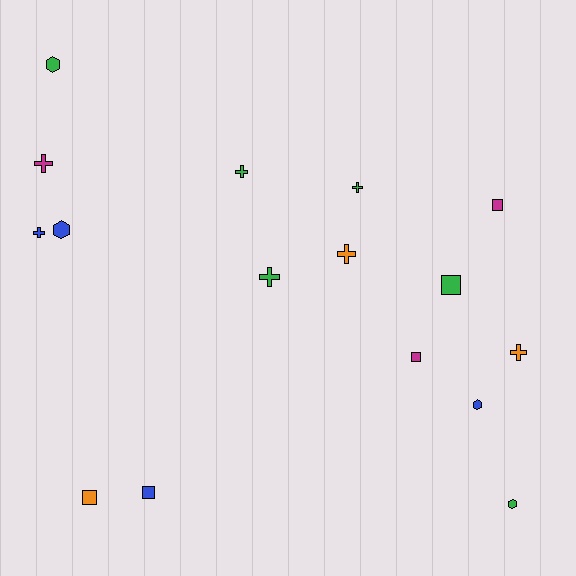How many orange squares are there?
There is 1 orange square.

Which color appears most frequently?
Green, with 6 objects.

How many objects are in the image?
There are 16 objects.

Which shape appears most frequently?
Cross, with 7 objects.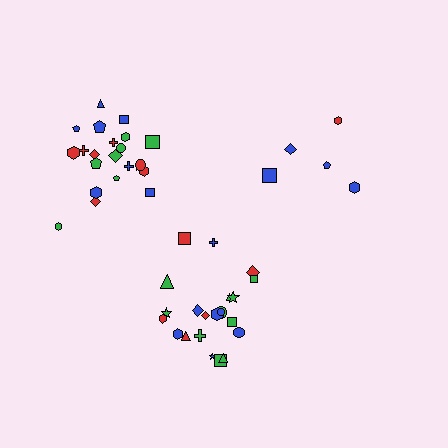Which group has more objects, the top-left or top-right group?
The top-left group.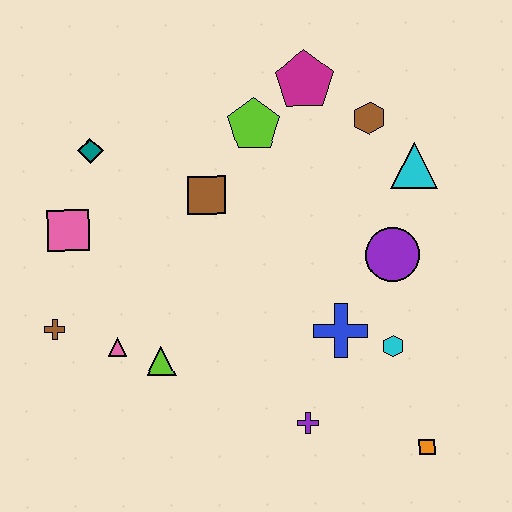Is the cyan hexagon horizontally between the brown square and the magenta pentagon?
No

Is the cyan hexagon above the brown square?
No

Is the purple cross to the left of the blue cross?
Yes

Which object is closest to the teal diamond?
The pink square is closest to the teal diamond.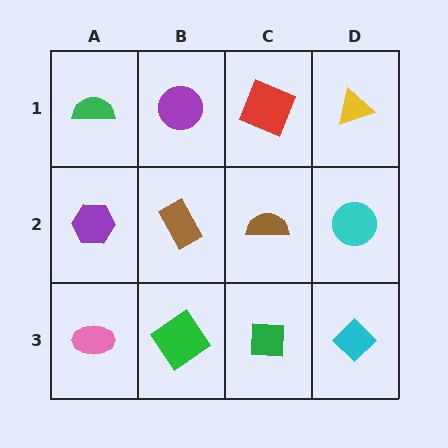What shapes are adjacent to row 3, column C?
A brown semicircle (row 2, column C), a green diamond (row 3, column B), a cyan diamond (row 3, column D).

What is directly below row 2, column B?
A green diamond.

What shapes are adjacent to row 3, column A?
A purple hexagon (row 2, column A), a green diamond (row 3, column B).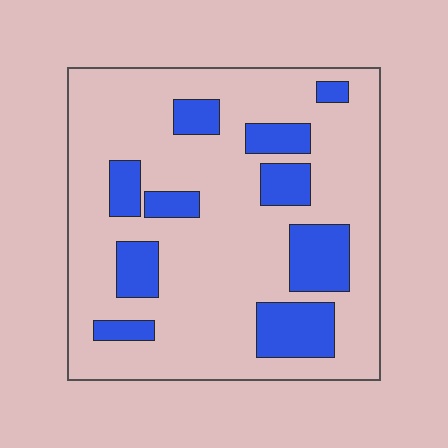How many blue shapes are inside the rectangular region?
10.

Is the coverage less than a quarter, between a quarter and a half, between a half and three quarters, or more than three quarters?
Less than a quarter.